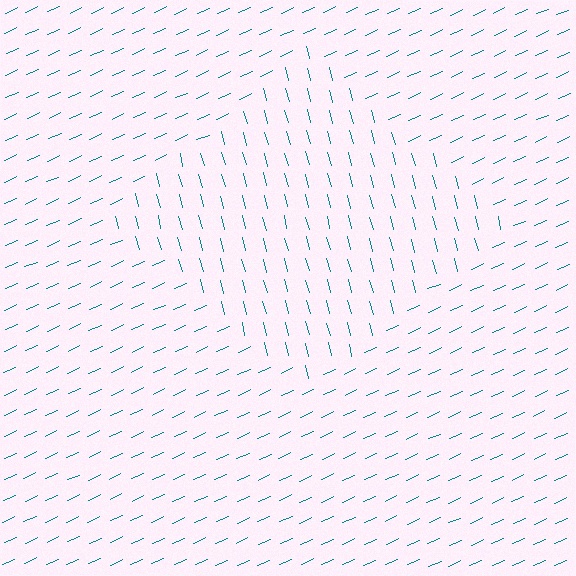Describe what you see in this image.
The image is filled with small teal line segments. A diamond region in the image has lines oriented differently from the surrounding lines, creating a visible texture boundary.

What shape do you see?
I see a diamond.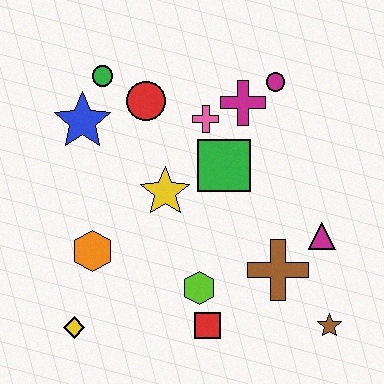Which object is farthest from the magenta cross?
The yellow diamond is farthest from the magenta cross.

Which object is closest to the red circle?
The green circle is closest to the red circle.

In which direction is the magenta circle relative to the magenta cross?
The magenta circle is to the right of the magenta cross.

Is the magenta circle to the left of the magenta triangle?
Yes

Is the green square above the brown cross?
Yes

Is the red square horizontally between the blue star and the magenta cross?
Yes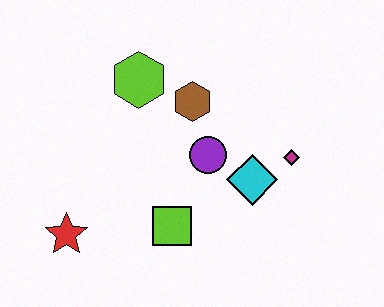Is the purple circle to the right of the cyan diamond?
No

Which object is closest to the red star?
The lime square is closest to the red star.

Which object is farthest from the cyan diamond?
The red star is farthest from the cyan diamond.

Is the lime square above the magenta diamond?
No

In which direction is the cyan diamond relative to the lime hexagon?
The cyan diamond is to the right of the lime hexagon.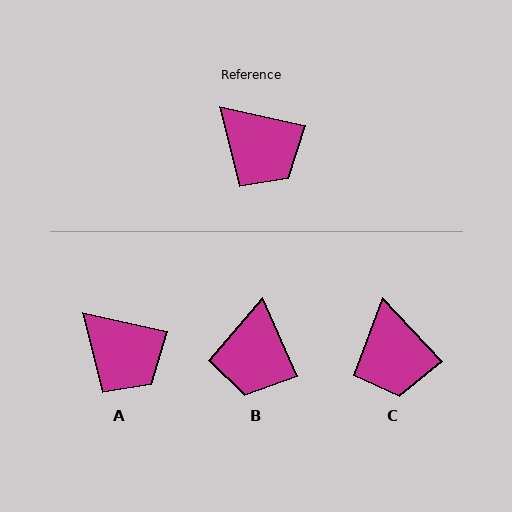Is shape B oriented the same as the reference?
No, it is off by about 54 degrees.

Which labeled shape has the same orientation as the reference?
A.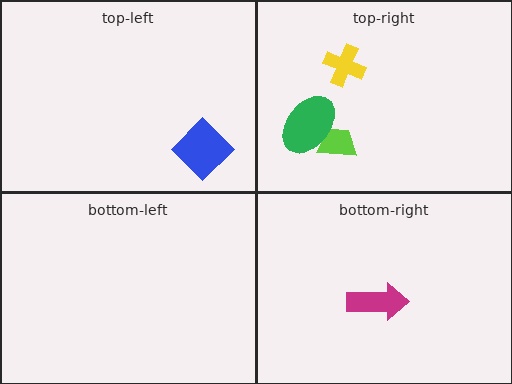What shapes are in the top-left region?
The blue diamond.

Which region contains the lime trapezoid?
The top-right region.